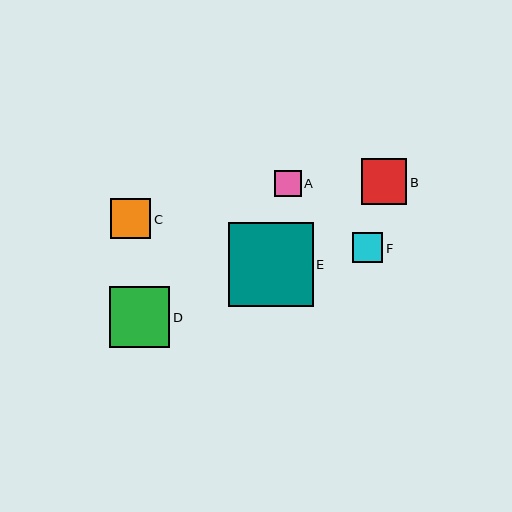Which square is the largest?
Square E is the largest with a size of approximately 85 pixels.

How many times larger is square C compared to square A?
Square C is approximately 1.5 times the size of square A.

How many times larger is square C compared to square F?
Square C is approximately 1.3 times the size of square F.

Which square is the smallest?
Square A is the smallest with a size of approximately 26 pixels.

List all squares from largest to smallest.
From largest to smallest: E, D, B, C, F, A.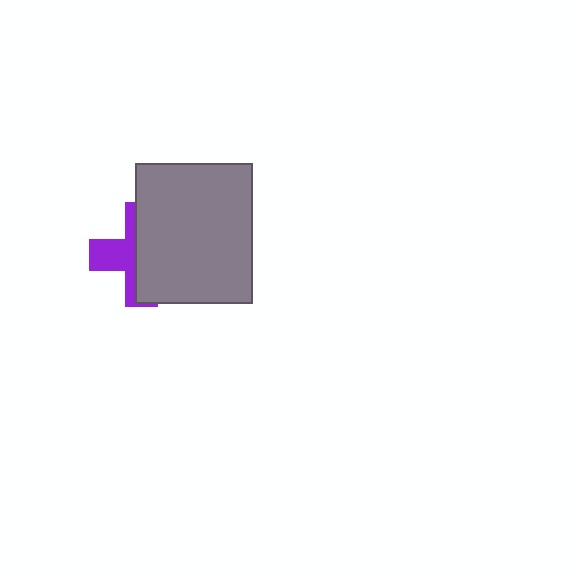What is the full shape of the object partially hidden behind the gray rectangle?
The partially hidden object is a purple cross.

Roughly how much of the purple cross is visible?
A small part of it is visible (roughly 40%).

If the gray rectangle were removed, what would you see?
You would see the complete purple cross.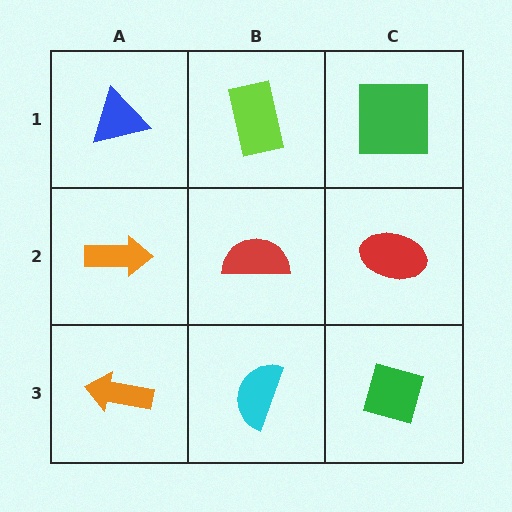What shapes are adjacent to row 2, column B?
A lime rectangle (row 1, column B), a cyan semicircle (row 3, column B), an orange arrow (row 2, column A), a red ellipse (row 2, column C).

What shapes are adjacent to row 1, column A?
An orange arrow (row 2, column A), a lime rectangle (row 1, column B).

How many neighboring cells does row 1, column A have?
2.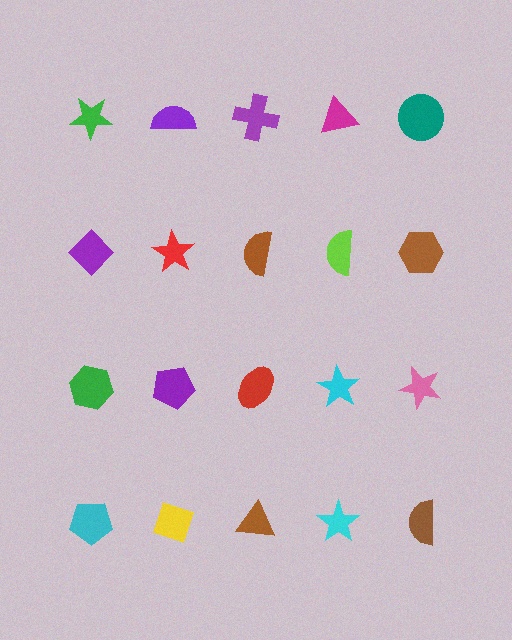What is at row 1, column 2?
A purple semicircle.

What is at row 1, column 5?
A teal circle.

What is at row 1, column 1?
A green star.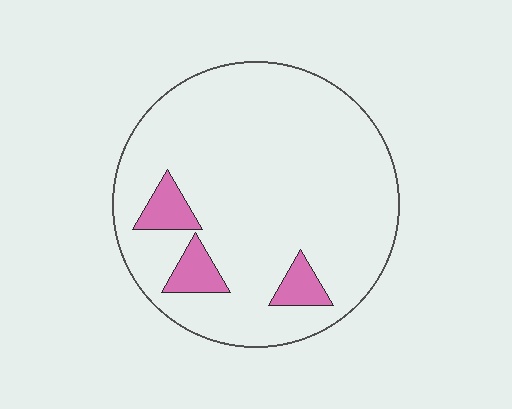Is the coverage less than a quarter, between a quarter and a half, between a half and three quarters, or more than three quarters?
Less than a quarter.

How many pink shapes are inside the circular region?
3.